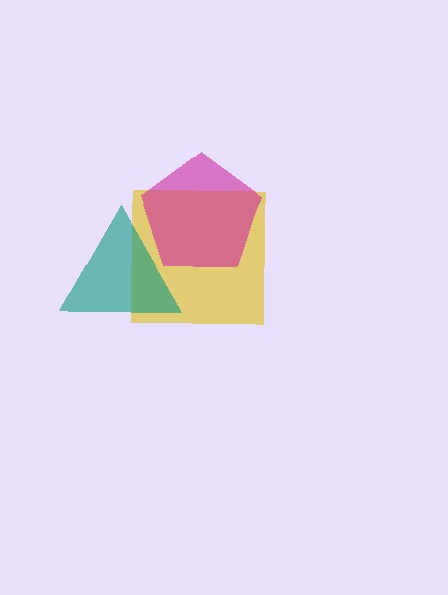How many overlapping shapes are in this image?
There are 3 overlapping shapes in the image.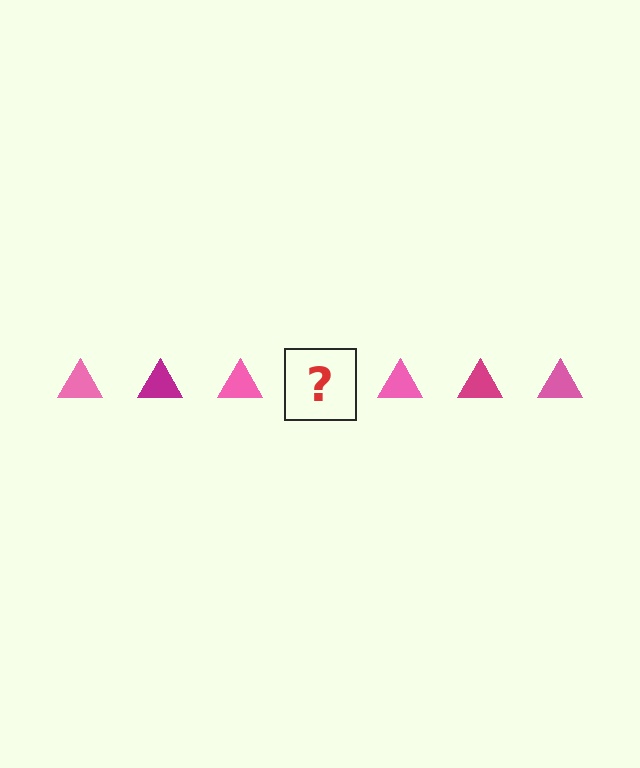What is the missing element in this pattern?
The missing element is a magenta triangle.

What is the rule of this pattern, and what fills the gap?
The rule is that the pattern cycles through pink, magenta triangles. The gap should be filled with a magenta triangle.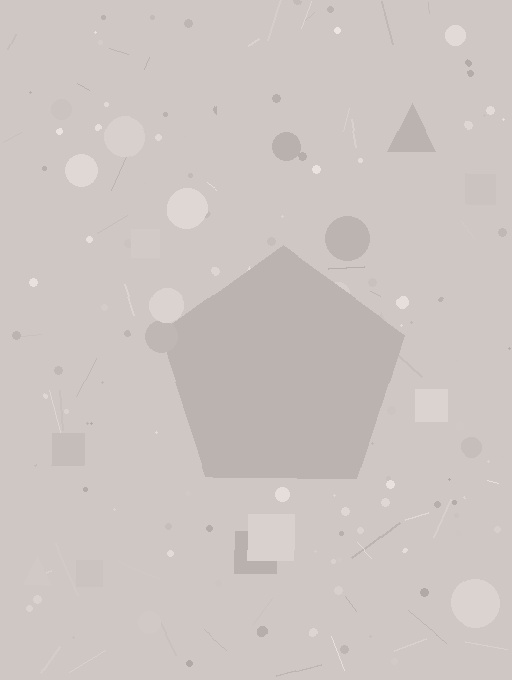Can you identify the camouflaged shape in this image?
The camouflaged shape is a pentagon.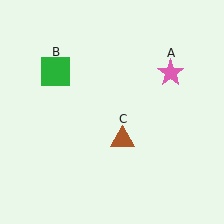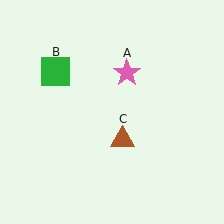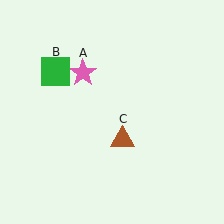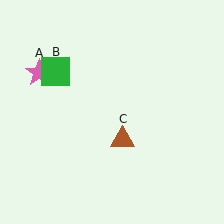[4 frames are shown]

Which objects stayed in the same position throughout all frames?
Green square (object B) and brown triangle (object C) remained stationary.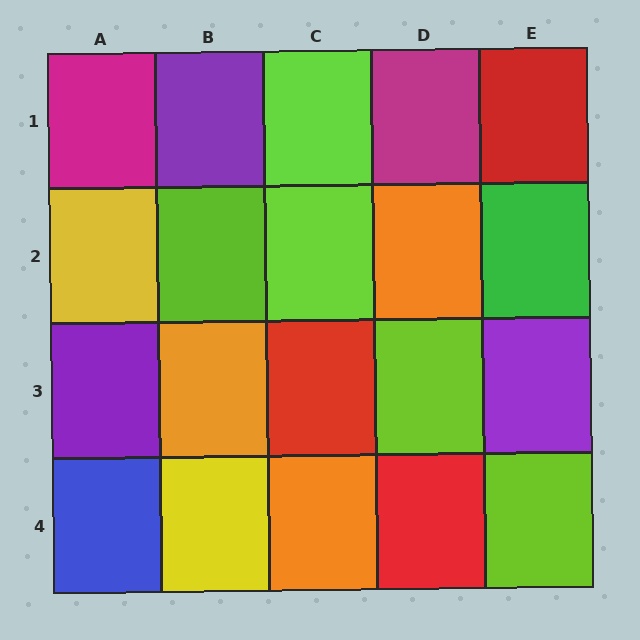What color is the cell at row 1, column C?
Lime.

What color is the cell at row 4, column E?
Lime.